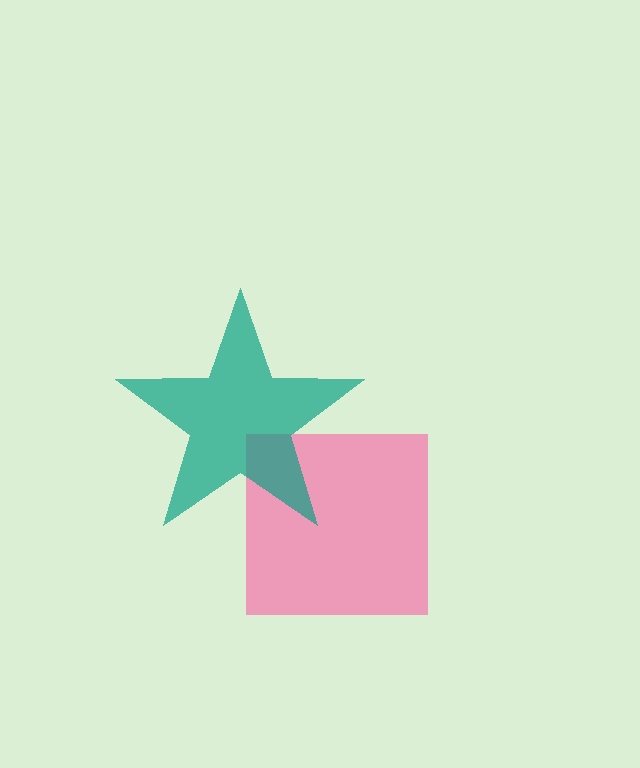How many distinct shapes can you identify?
There are 2 distinct shapes: a pink square, a teal star.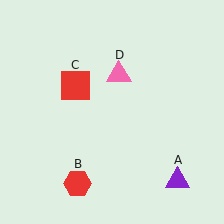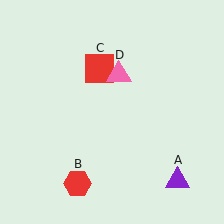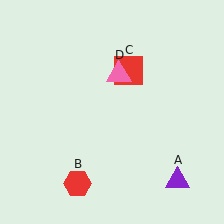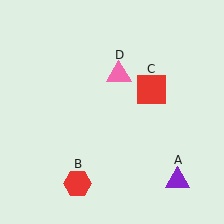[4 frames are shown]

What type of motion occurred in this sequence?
The red square (object C) rotated clockwise around the center of the scene.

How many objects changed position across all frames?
1 object changed position: red square (object C).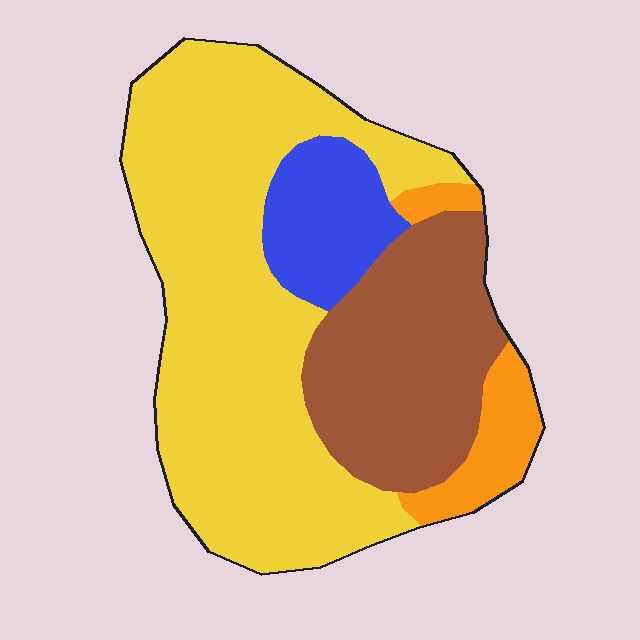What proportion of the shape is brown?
Brown takes up about one quarter (1/4) of the shape.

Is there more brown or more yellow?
Yellow.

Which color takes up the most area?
Yellow, at roughly 55%.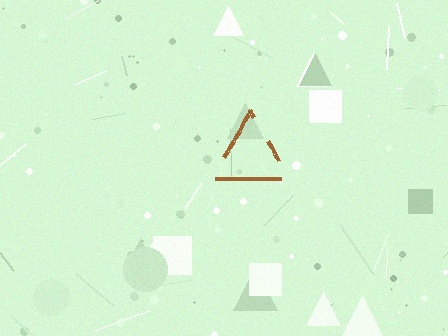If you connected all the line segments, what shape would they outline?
They would outline a triangle.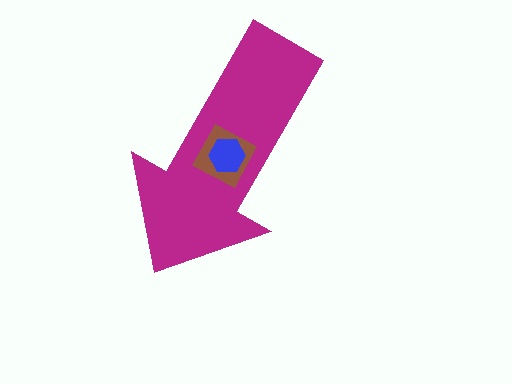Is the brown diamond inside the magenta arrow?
Yes.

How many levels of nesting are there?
3.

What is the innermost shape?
The blue hexagon.